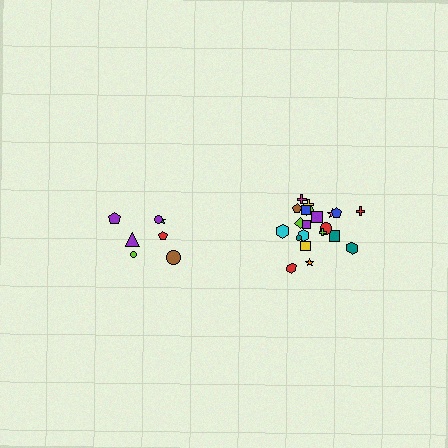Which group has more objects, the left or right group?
The right group.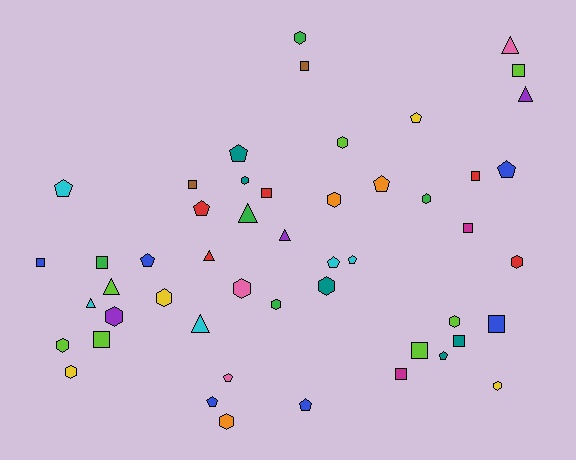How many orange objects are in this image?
There are 3 orange objects.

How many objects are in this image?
There are 50 objects.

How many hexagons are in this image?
There are 16 hexagons.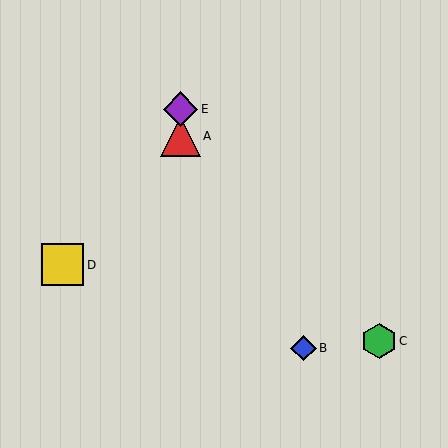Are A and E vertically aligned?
Yes, both are at x≈180.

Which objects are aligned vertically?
Objects A, E are aligned vertically.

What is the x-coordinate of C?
Object C is at x≈379.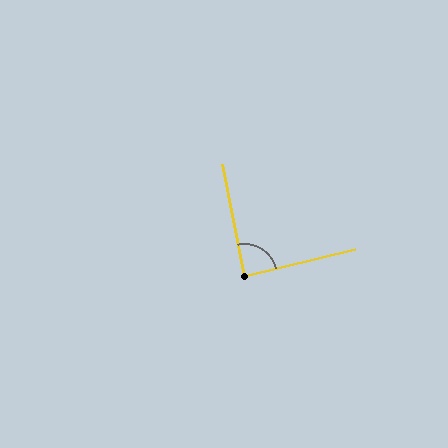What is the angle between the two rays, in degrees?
Approximately 88 degrees.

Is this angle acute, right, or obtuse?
It is approximately a right angle.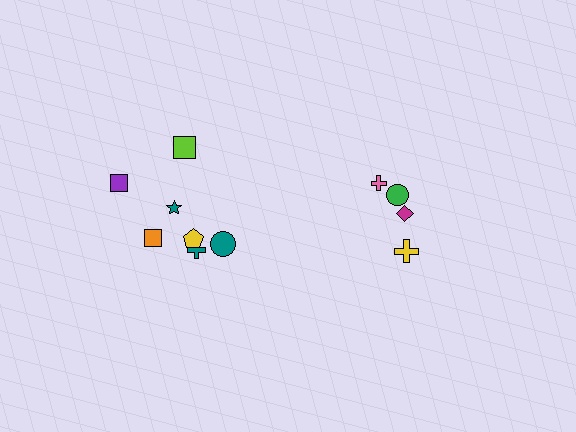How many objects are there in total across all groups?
There are 11 objects.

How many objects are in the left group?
There are 7 objects.